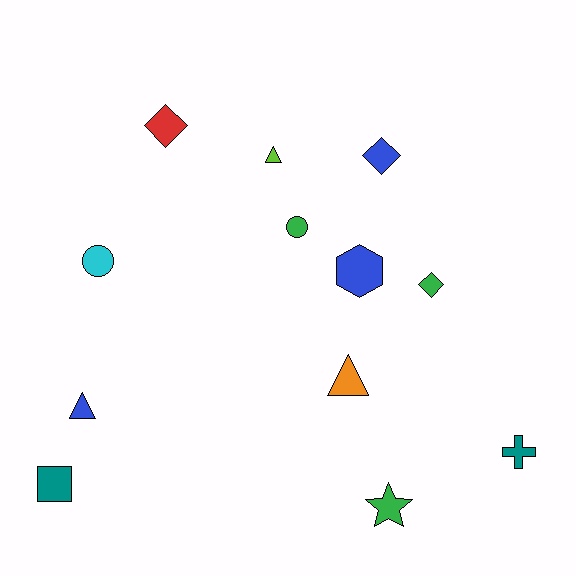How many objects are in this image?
There are 12 objects.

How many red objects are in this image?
There is 1 red object.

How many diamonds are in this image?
There are 3 diamonds.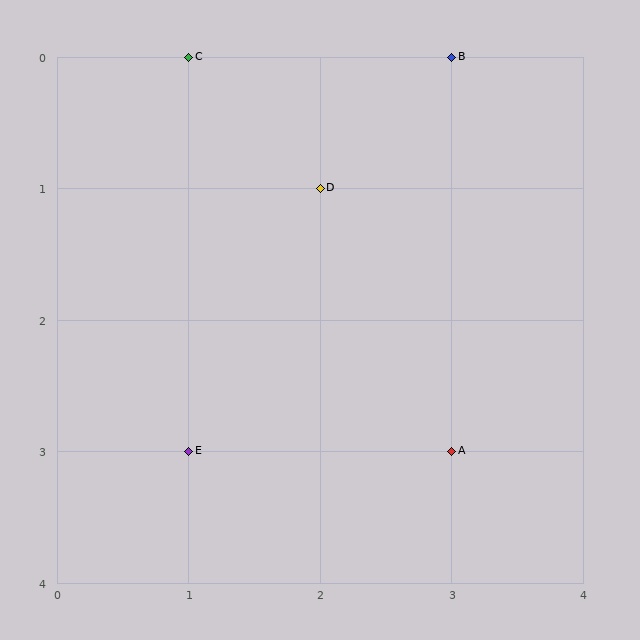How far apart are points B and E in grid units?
Points B and E are 2 columns and 3 rows apart (about 3.6 grid units diagonally).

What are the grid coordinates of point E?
Point E is at grid coordinates (1, 3).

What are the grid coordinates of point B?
Point B is at grid coordinates (3, 0).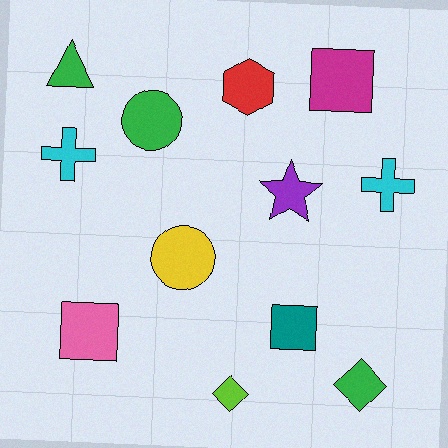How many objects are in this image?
There are 12 objects.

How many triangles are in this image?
There is 1 triangle.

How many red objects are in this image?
There is 1 red object.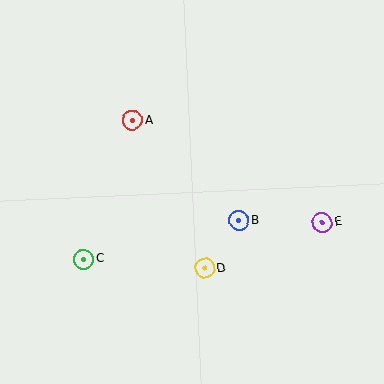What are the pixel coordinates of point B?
Point B is at (239, 221).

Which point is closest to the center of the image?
Point B at (239, 221) is closest to the center.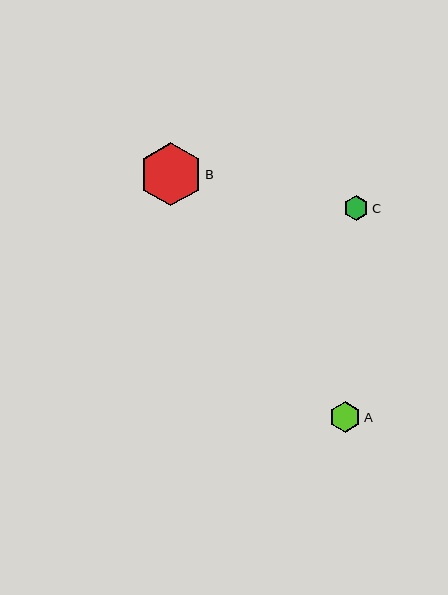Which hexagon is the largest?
Hexagon B is the largest with a size of approximately 63 pixels.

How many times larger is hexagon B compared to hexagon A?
Hexagon B is approximately 2.0 times the size of hexagon A.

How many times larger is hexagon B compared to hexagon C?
Hexagon B is approximately 2.5 times the size of hexagon C.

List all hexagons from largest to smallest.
From largest to smallest: B, A, C.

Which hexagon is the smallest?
Hexagon C is the smallest with a size of approximately 25 pixels.